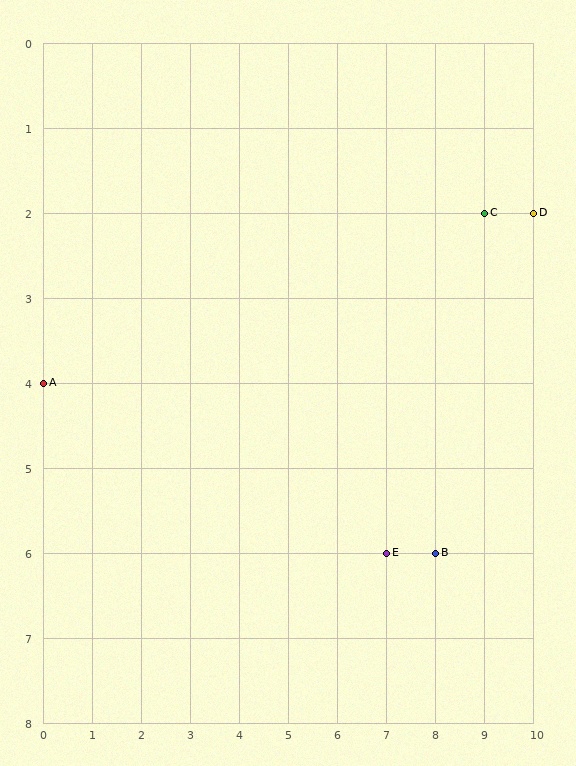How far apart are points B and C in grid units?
Points B and C are 1 column and 4 rows apart (about 4.1 grid units diagonally).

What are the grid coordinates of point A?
Point A is at grid coordinates (0, 4).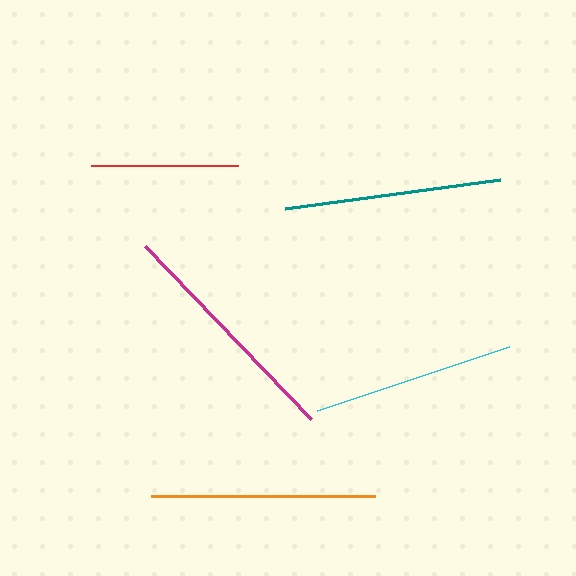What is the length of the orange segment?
The orange segment is approximately 224 pixels long.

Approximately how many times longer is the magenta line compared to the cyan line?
The magenta line is approximately 1.2 times the length of the cyan line.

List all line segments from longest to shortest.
From longest to shortest: magenta, orange, teal, cyan, red.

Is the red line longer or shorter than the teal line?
The teal line is longer than the red line.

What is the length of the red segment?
The red segment is approximately 147 pixels long.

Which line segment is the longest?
The magenta line is the longest at approximately 240 pixels.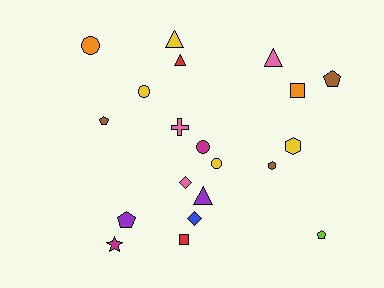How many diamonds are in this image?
There are 2 diamonds.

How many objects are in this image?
There are 20 objects.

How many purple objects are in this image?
There are 2 purple objects.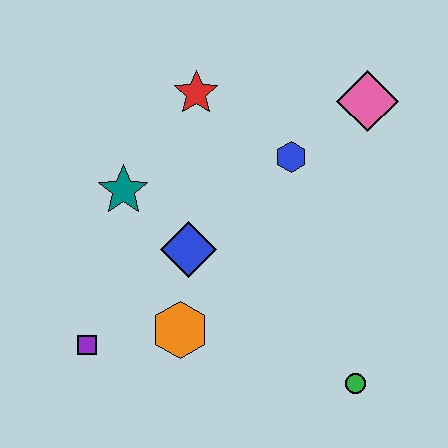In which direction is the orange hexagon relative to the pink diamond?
The orange hexagon is below the pink diamond.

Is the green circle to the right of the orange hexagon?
Yes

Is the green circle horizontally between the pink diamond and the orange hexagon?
Yes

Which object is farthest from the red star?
The green circle is farthest from the red star.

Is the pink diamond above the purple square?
Yes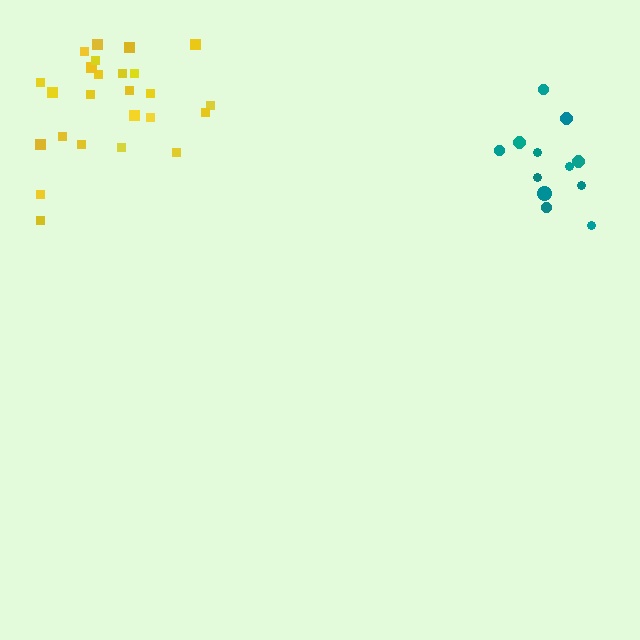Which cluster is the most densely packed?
Teal.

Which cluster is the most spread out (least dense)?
Yellow.